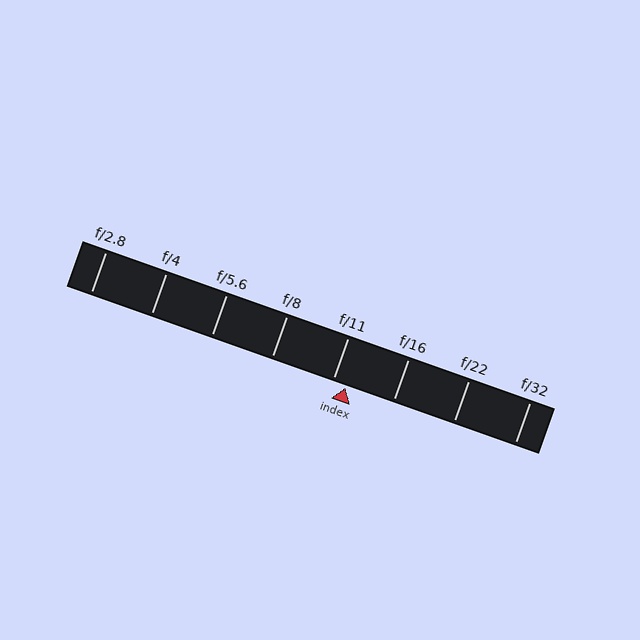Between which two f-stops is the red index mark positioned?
The index mark is between f/11 and f/16.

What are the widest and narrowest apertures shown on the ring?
The widest aperture shown is f/2.8 and the narrowest is f/32.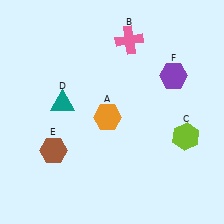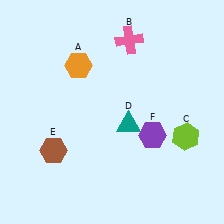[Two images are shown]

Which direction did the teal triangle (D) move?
The teal triangle (D) moved right.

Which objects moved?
The objects that moved are: the orange hexagon (A), the teal triangle (D), the purple hexagon (F).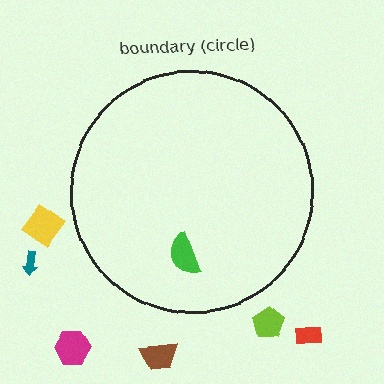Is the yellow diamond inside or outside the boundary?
Outside.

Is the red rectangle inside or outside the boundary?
Outside.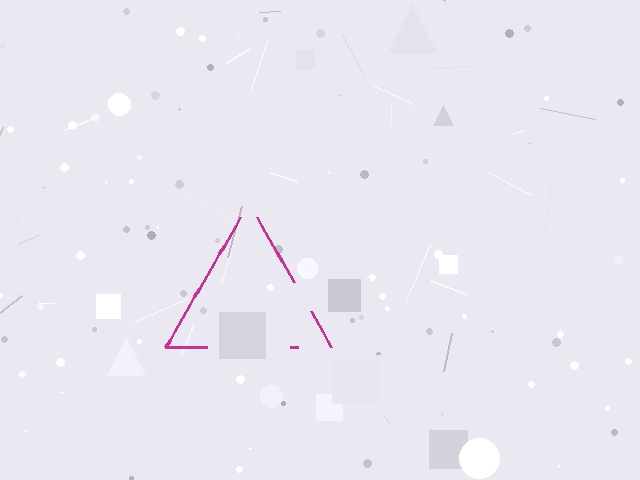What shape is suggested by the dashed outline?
The dashed outline suggests a triangle.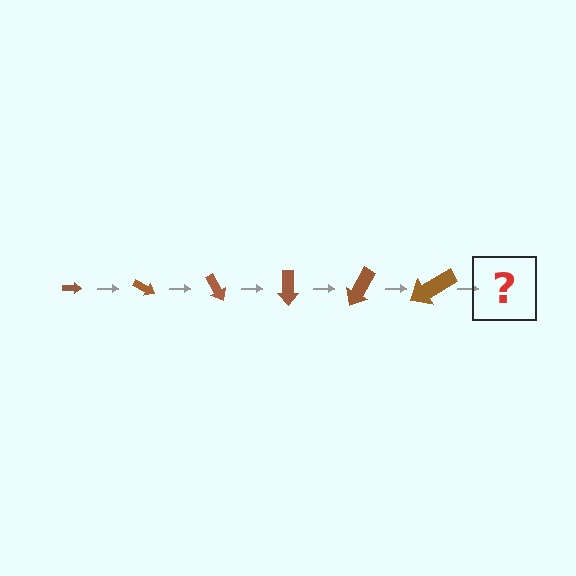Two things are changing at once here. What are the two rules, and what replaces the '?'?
The two rules are that the arrow grows larger each step and it rotates 30 degrees each step. The '?' should be an arrow, larger than the previous one and rotated 180 degrees from the start.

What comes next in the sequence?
The next element should be an arrow, larger than the previous one and rotated 180 degrees from the start.